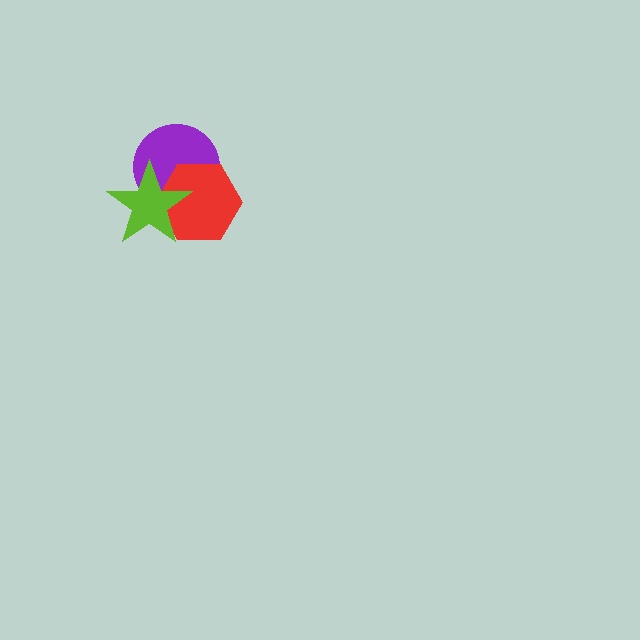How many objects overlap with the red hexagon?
2 objects overlap with the red hexagon.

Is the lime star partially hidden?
No, no other shape covers it.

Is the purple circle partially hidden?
Yes, it is partially covered by another shape.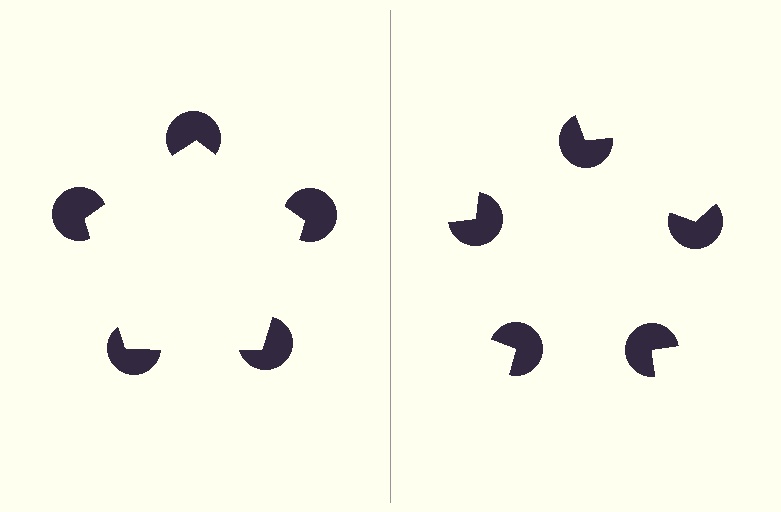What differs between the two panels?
The pac-man discs are positioned identically on both sides; only the wedge orientations differ. On the left they align to a pentagon; on the right they are misaligned.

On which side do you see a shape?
An illusory pentagon appears on the left side. On the right side the wedge cuts are rotated, so no coherent shape forms.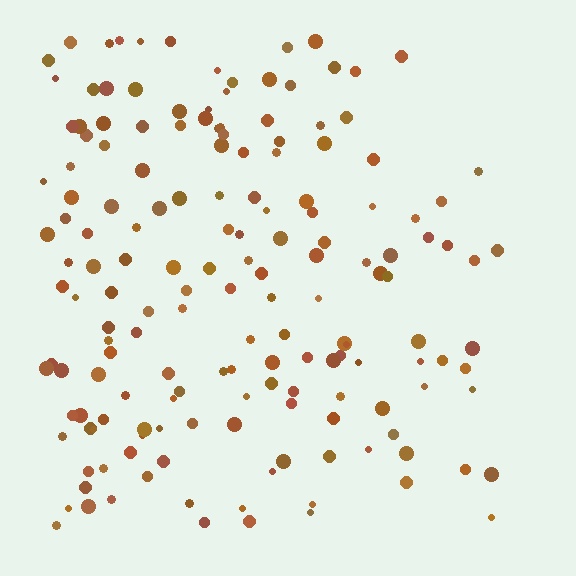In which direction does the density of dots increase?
From right to left, with the left side densest.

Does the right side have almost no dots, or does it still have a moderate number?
Still a moderate number, just noticeably fewer than the left.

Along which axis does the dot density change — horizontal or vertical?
Horizontal.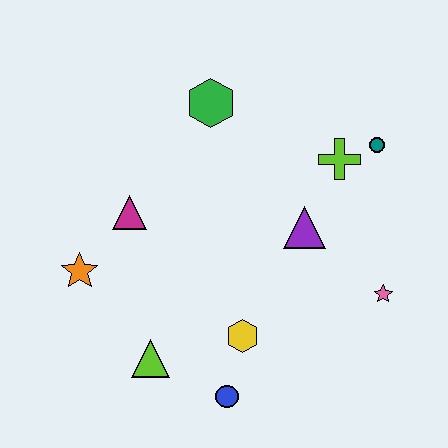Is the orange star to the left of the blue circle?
Yes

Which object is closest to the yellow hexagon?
The blue circle is closest to the yellow hexagon.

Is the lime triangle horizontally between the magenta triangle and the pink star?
Yes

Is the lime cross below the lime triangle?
No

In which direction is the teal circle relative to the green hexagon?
The teal circle is to the right of the green hexagon.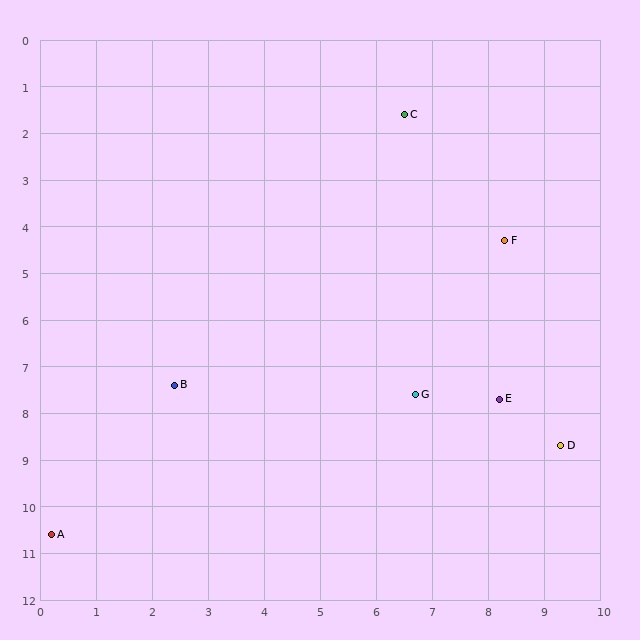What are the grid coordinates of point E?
Point E is at approximately (8.2, 7.7).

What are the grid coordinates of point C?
Point C is at approximately (6.5, 1.6).